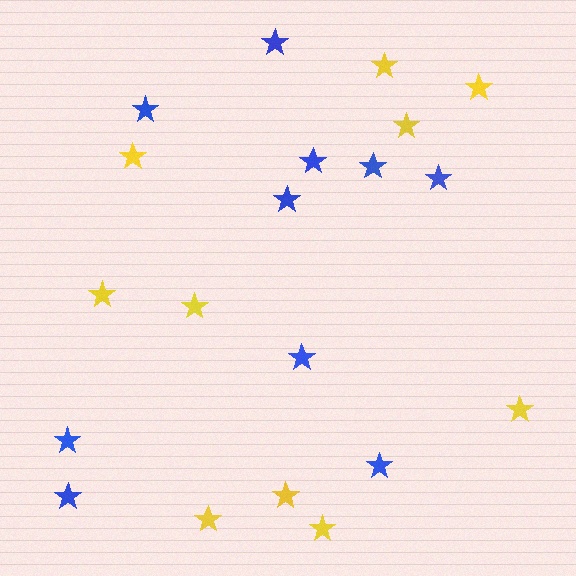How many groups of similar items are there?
There are 2 groups: one group of blue stars (10) and one group of yellow stars (10).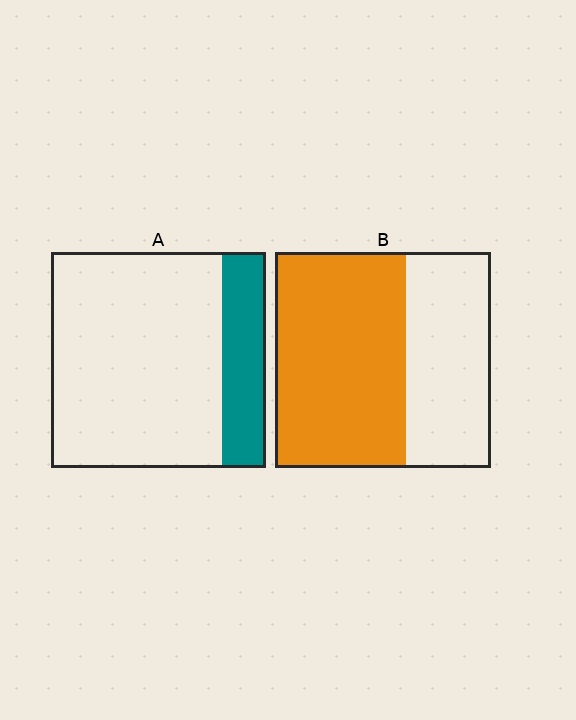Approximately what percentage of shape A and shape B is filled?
A is approximately 20% and B is approximately 60%.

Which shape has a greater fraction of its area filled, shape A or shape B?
Shape B.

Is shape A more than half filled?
No.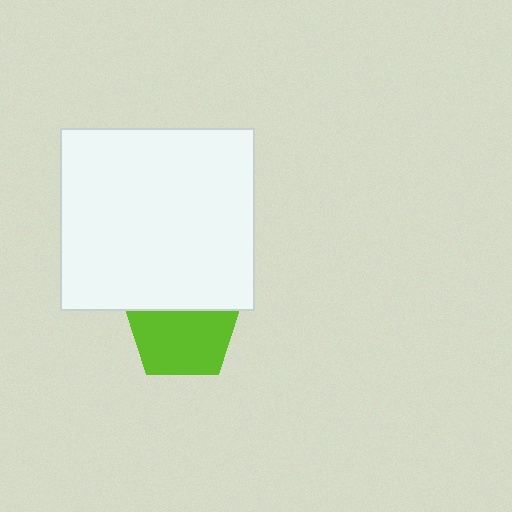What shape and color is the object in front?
The object in front is a white rectangle.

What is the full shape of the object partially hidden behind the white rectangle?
The partially hidden object is a lime pentagon.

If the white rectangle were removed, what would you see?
You would see the complete lime pentagon.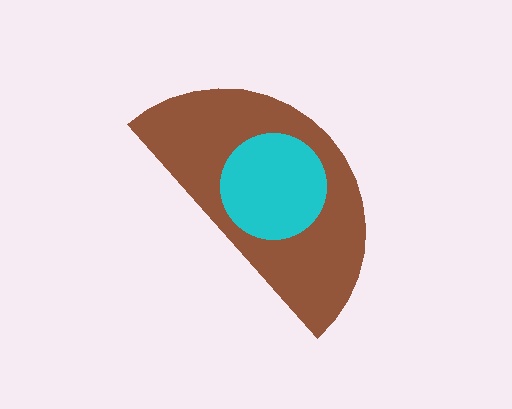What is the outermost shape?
The brown semicircle.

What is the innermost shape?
The cyan circle.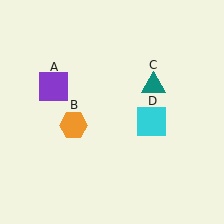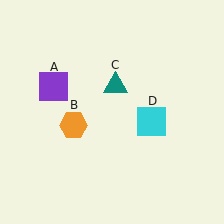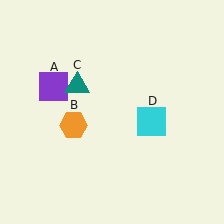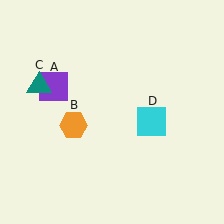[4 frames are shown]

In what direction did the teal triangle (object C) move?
The teal triangle (object C) moved left.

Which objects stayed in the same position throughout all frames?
Purple square (object A) and orange hexagon (object B) and cyan square (object D) remained stationary.